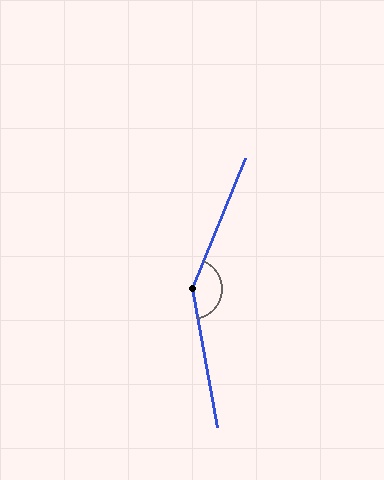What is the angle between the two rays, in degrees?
Approximately 147 degrees.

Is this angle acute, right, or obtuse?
It is obtuse.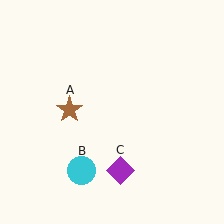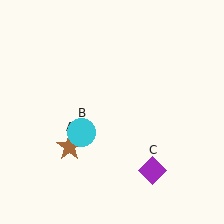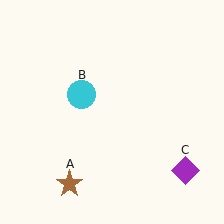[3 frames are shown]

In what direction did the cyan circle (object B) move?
The cyan circle (object B) moved up.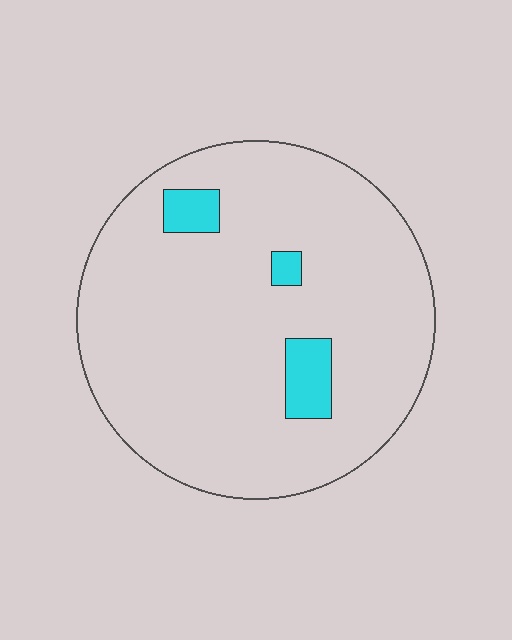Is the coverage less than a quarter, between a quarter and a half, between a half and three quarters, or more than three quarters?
Less than a quarter.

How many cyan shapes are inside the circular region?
3.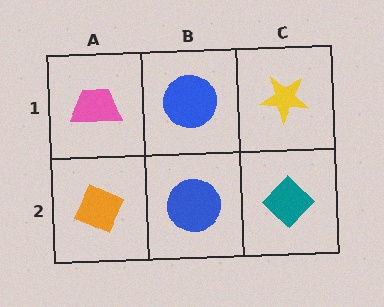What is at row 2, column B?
A blue circle.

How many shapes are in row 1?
3 shapes.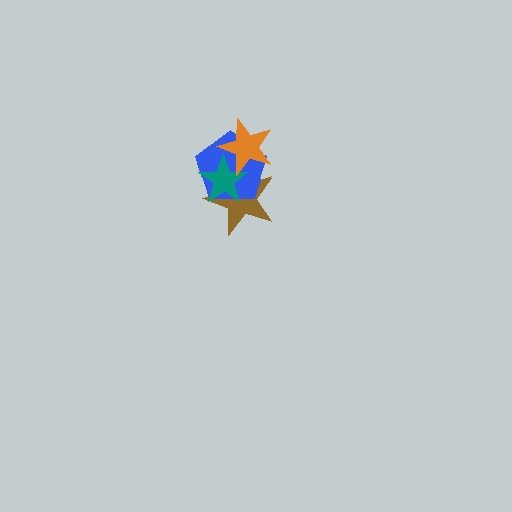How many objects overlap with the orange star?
3 objects overlap with the orange star.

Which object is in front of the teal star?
The orange star is in front of the teal star.